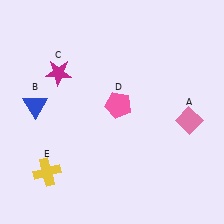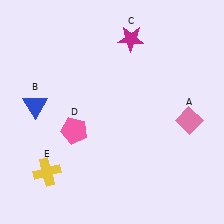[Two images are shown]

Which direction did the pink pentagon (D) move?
The pink pentagon (D) moved left.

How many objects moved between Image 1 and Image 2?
2 objects moved between the two images.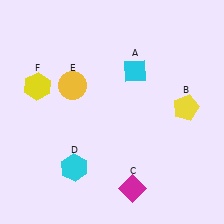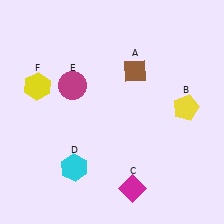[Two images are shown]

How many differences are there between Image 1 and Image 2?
There are 2 differences between the two images.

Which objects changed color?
A changed from cyan to brown. E changed from yellow to magenta.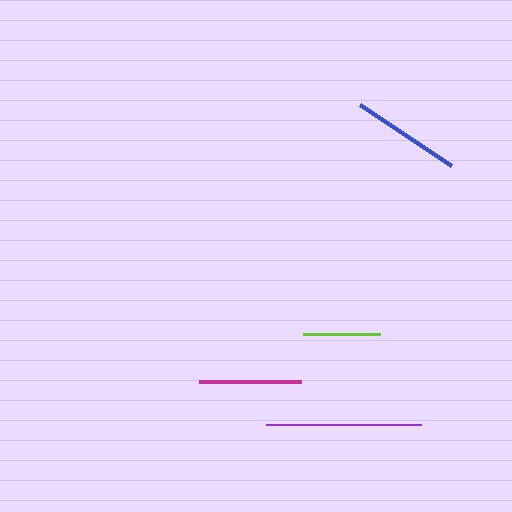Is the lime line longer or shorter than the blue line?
The blue line is longer than the lime line.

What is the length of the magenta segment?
The magenta segment is approximately 102 pixels long.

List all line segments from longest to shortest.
From longest to shortest: purple, blue, magenta, lime.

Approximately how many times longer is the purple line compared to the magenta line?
The purple line is approximately 1.5 times the length of the magenta line.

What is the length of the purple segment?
The purple segment is approximately 155 pixels long.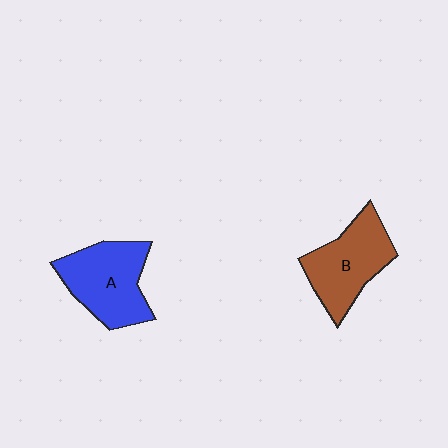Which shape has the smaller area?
Shape B (brown).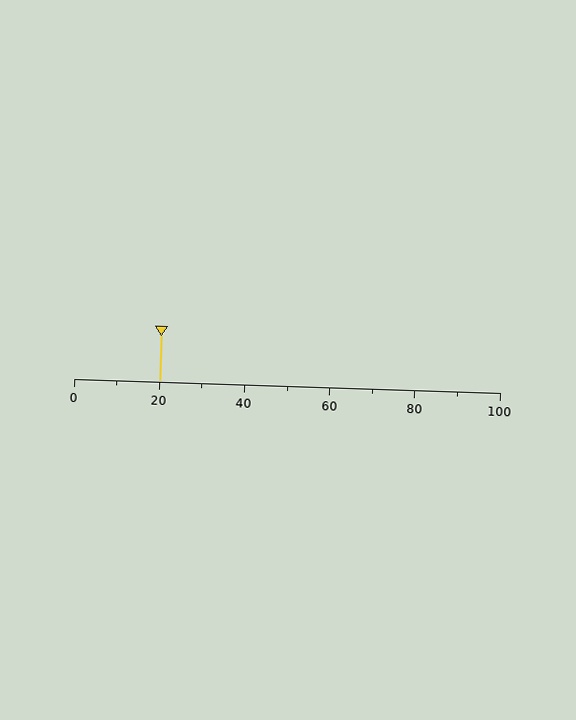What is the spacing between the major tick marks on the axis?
The major ticks are spaced 20 apart.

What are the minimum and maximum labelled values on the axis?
The axis runs from 0 to 100.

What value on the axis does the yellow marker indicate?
The marker indicates approximately 20.